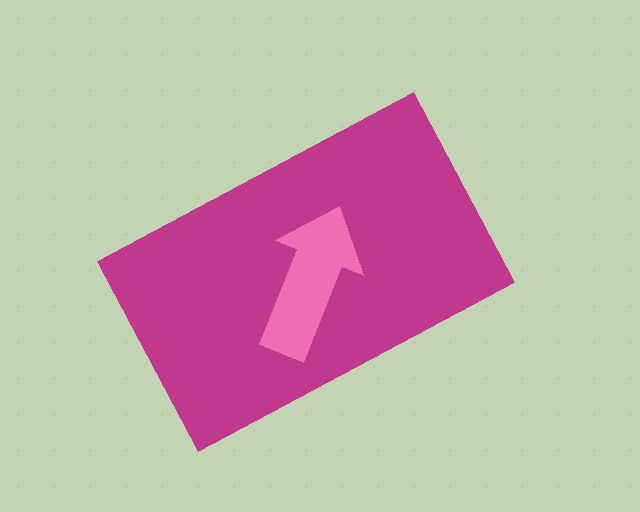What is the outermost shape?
The magenta rectangle.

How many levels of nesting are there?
2.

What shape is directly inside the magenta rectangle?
The pink arrow.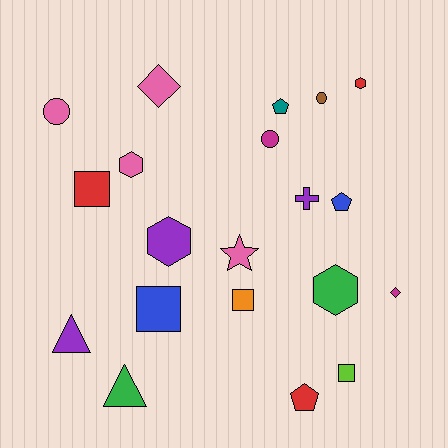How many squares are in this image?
There are 4 squares.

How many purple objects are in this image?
There are 3 purple objects.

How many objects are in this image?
There are 20 objects.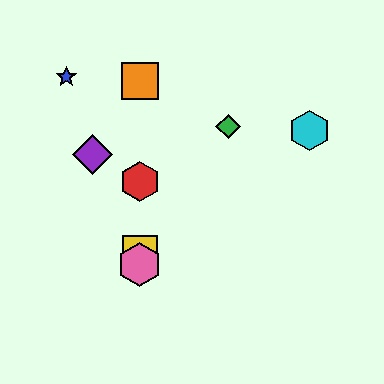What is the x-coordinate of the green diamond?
The green diamond is at x≈228.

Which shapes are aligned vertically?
The red hexagon, the yellow square, the orange square, the pink hexagon are aligned vertically.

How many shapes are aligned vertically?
4 shapes (the red hexagon, the yellow square, the orange square, the pink hexagon) are aligned vertically.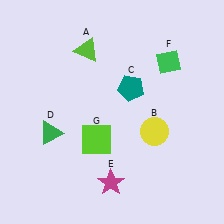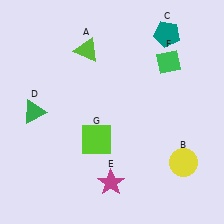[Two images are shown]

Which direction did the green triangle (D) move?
The green triangle (D) moved up.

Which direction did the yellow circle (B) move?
The yellow circle (B) moved down.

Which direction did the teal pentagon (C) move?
The teal pentagon (C) moved up.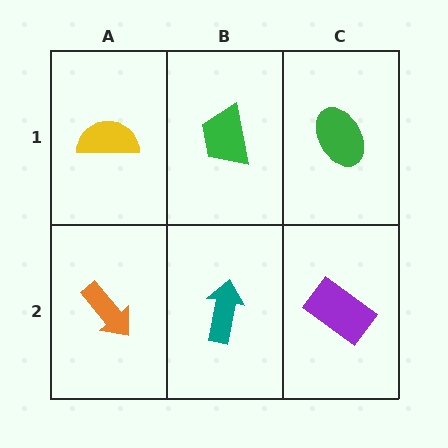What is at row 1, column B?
A green trapezoid.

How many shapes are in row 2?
3 shapes.